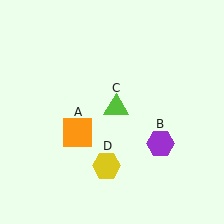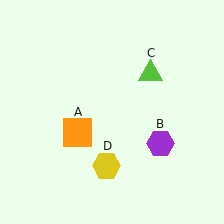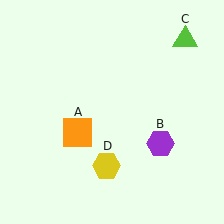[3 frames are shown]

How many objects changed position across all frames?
1 object changed position: lime triangle (object C).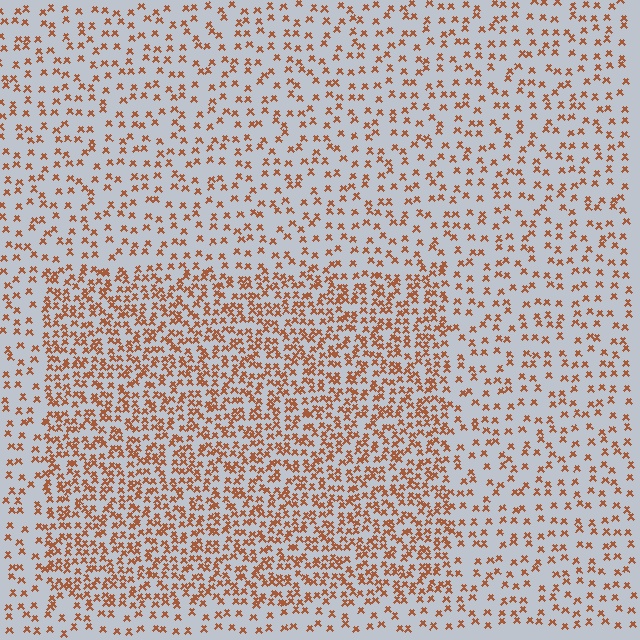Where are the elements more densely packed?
The elements are more densely packed inside the rectangle boundary.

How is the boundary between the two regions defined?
The boundary is defined by a change in element density (approximately 2.2x ratio). All elements are the same color, size, and shape.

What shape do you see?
I see a rectangle.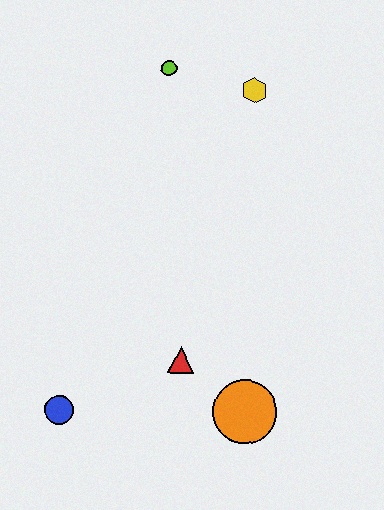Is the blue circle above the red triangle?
No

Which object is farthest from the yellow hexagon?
The blue circle is farthest from the yellow hexagon.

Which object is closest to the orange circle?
The red triangle is closest to the orange circle.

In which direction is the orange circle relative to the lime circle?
The orange circle is below the lime circle.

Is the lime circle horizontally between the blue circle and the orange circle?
Yes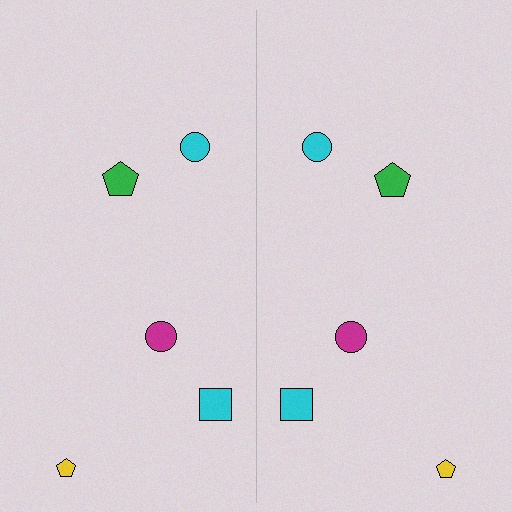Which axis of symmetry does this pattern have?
The pattern has a vertical axis of symmetry running through the center of the image.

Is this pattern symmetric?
Yes, this pattern has bilateral (reflection) symmetry.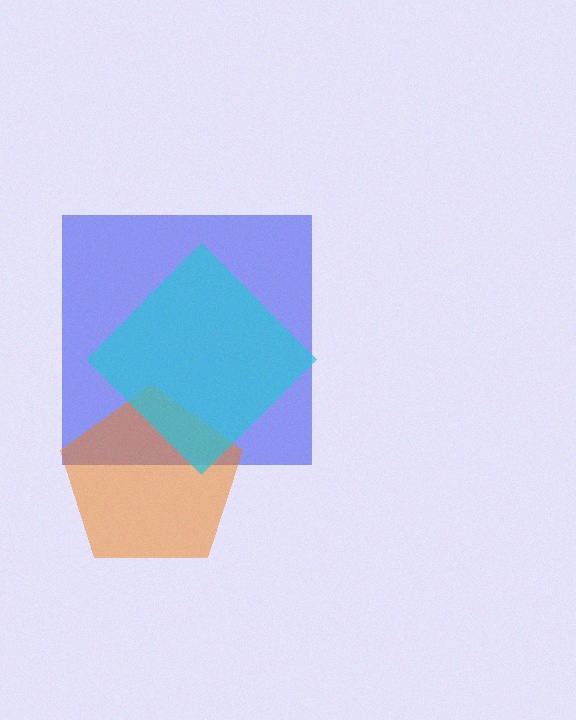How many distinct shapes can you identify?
There are 3 distinct shapes: a blue square, an orange pentagon, a cyan diamond.